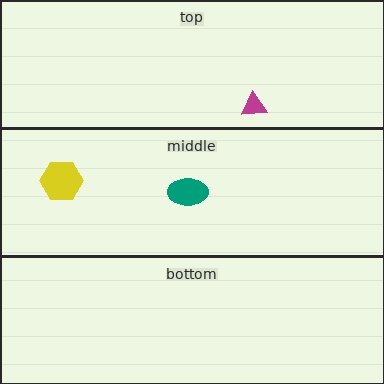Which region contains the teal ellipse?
The middle region.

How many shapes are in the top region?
1.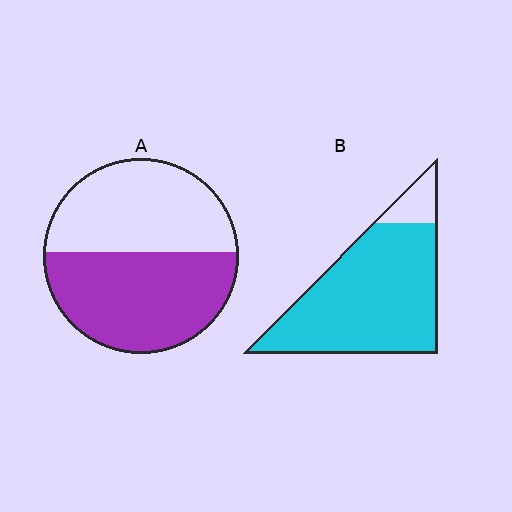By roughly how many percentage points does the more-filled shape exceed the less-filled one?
By roughly 35 percentage points (B over A).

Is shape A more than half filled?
Roughly half.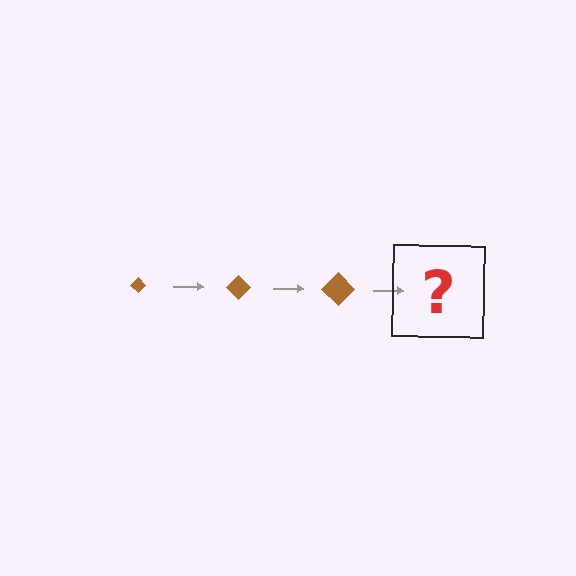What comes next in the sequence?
The next element should be a brown diamond, larger than the previous one.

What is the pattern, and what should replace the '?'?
The pattern is that the diamond gets progressively larger each step. The '?' should be a brown diamond, larger than the previous one.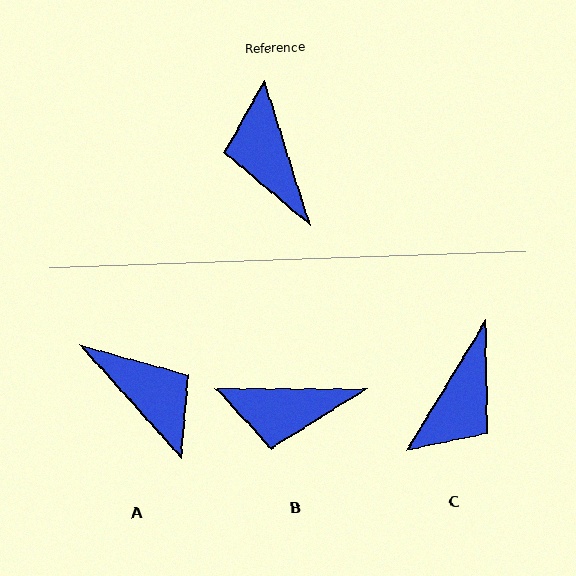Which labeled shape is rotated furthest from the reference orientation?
A, about 155 degrees away.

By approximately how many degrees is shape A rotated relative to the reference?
Approximately 155 degrees clockwise.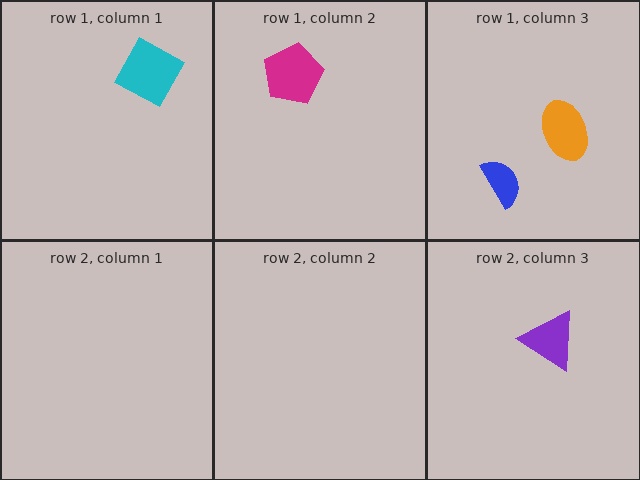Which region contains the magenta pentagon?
The row 1, column 2 region.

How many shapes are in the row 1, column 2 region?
1.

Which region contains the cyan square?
The row 1, column 1 region.